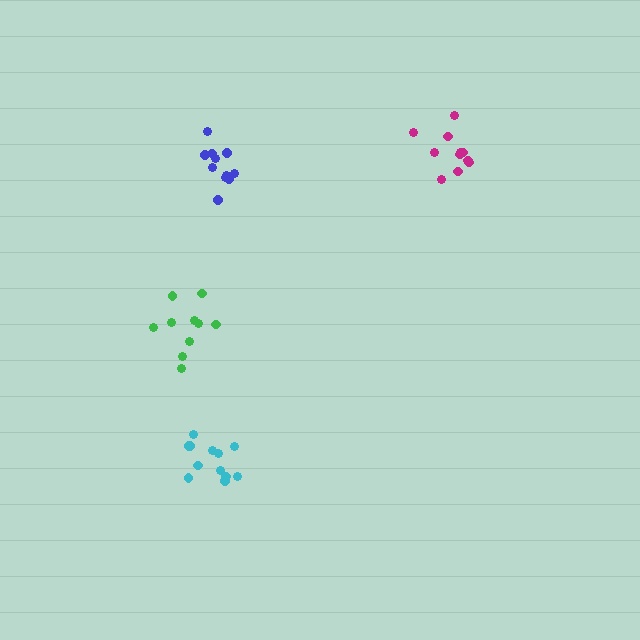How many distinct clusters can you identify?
There are 4 distinct clusters.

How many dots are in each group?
Group 1: 11 dots, Group 2: 11 dots, Group 3: 12 dots, Group 4: 10 dots (44 total).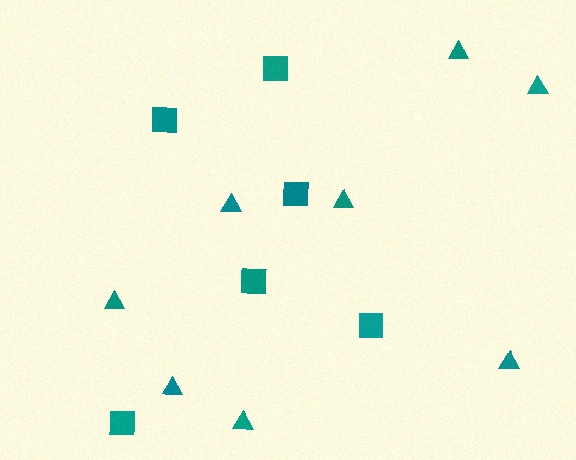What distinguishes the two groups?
There are 2 groups: one group of triangles (8) and one group of squares (6).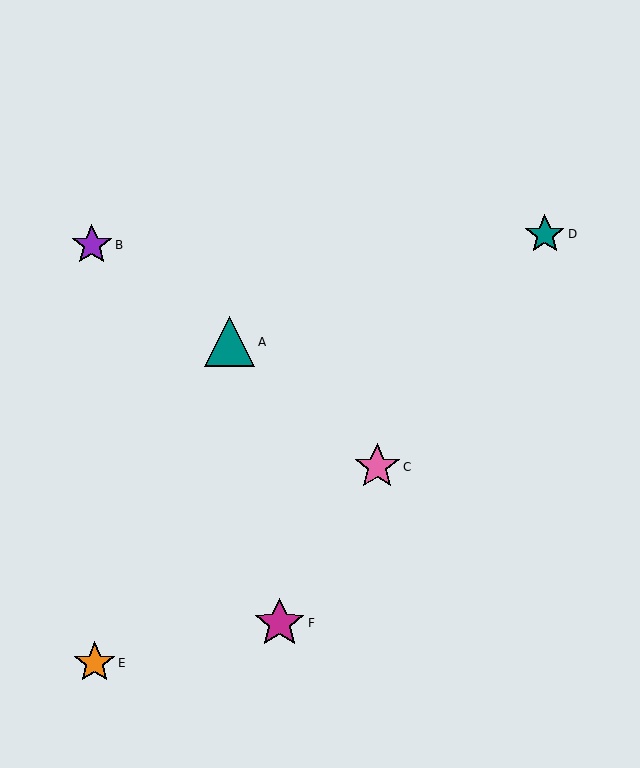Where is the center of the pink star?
The center of the pink star is at (377, 467).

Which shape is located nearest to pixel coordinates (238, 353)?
The teal triangle (labeled A) at (230, 342) is nearest to that location.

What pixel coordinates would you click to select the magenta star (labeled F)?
Click at (280, 623) to select the magenta star F.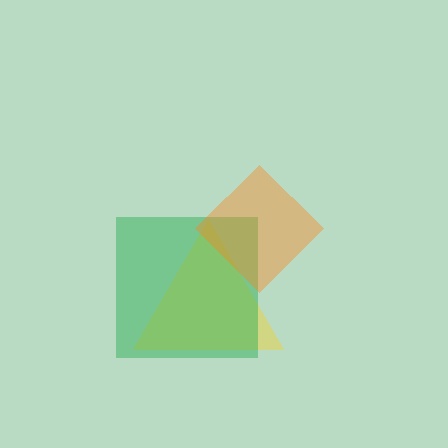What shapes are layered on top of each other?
The layered shapes are: a yellow triangle, a green square, an orange diamond.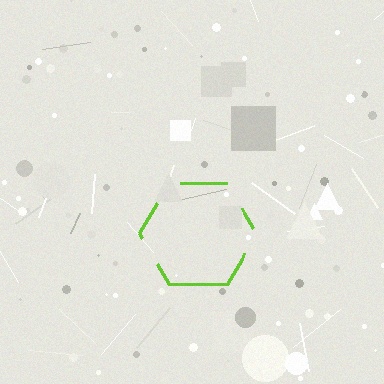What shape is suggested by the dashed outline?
The dashed outline suggests a hexagon.